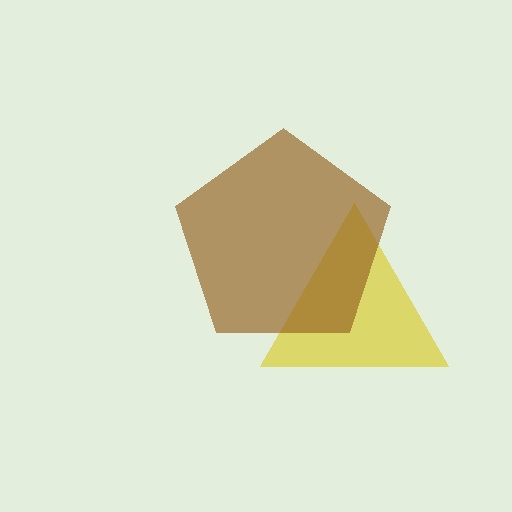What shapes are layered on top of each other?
The layered shapes are: a yellow triangle, a brown pentagon.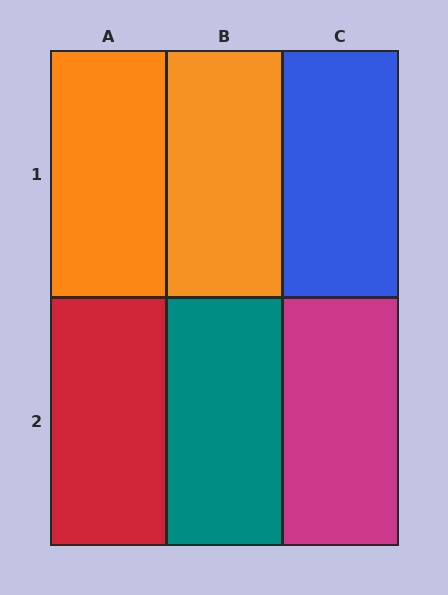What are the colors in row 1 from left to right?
Orange, orange, blue.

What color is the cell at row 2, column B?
Teal.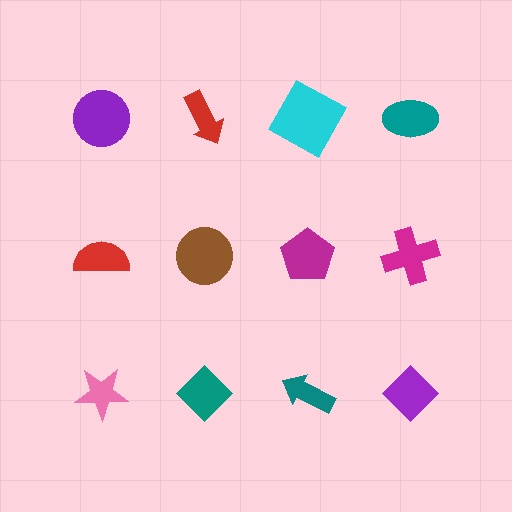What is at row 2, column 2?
A brown circle.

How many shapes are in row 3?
4 shapes.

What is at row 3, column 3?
A teal arrow.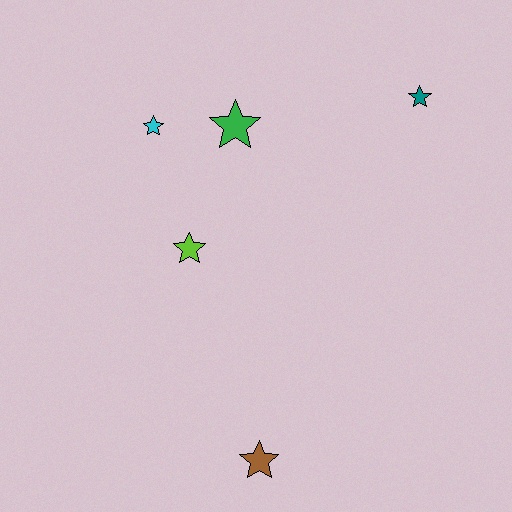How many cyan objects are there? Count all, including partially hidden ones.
There is 1 cyan object.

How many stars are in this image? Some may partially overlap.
There are 5 stars.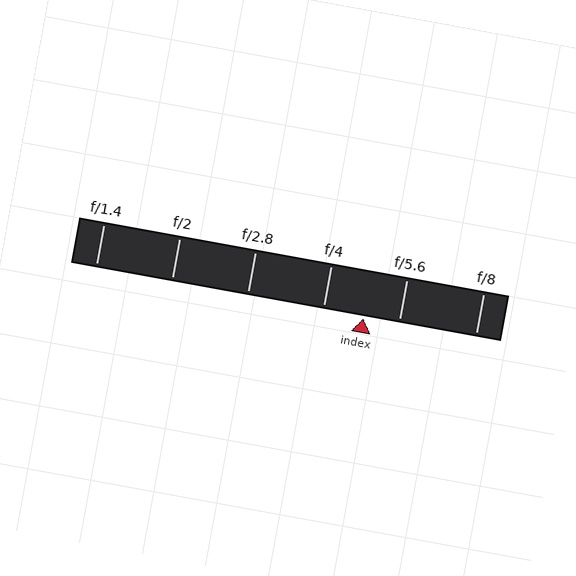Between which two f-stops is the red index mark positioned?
The index mark is between f/4 and f/5.6.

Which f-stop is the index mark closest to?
The index mark is closest to f/5.6.